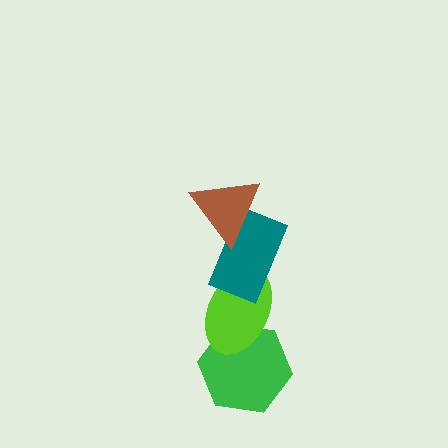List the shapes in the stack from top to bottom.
From top to bottom: the brown triangle, the teal rectangle, the lime ellipse, the green hexagon.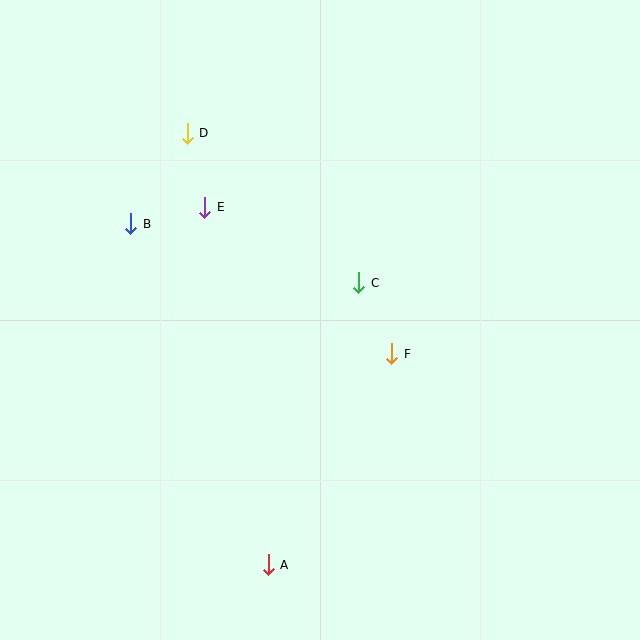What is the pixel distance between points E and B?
The distance between E and B is 76 pixels.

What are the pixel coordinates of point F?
Point F is at (392, 354).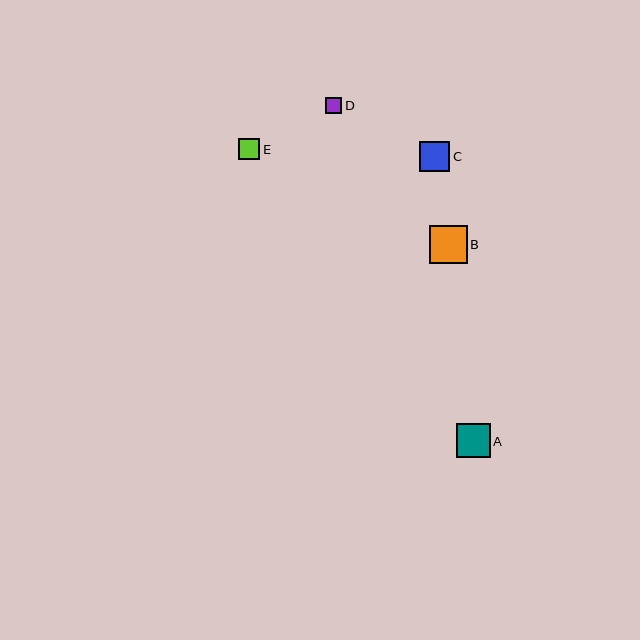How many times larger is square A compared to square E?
Square A is approximately 1.6 times the size of square E.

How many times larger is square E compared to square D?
Square E is approximately 1.3 times the size of square D.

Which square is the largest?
Square B is the largest with a size of approximately 38 pixels.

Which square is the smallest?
Square D is the smallest with a size of approximately 17 pixels.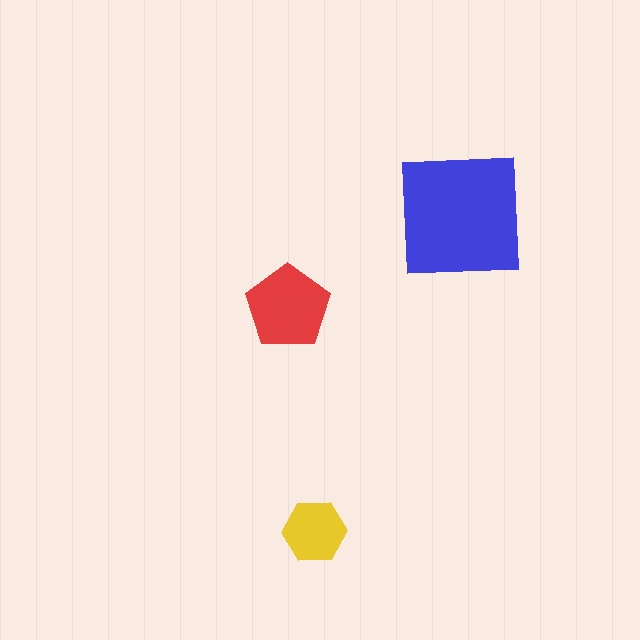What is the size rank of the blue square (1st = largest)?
1st.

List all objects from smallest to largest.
The yellow hexagon, the red pentagon, the blue square.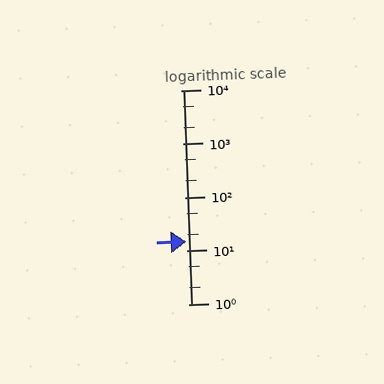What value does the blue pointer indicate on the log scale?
The pointer indicates approximately 15.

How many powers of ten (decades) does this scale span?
The scale spans 4 decades, from 1 to 10000.